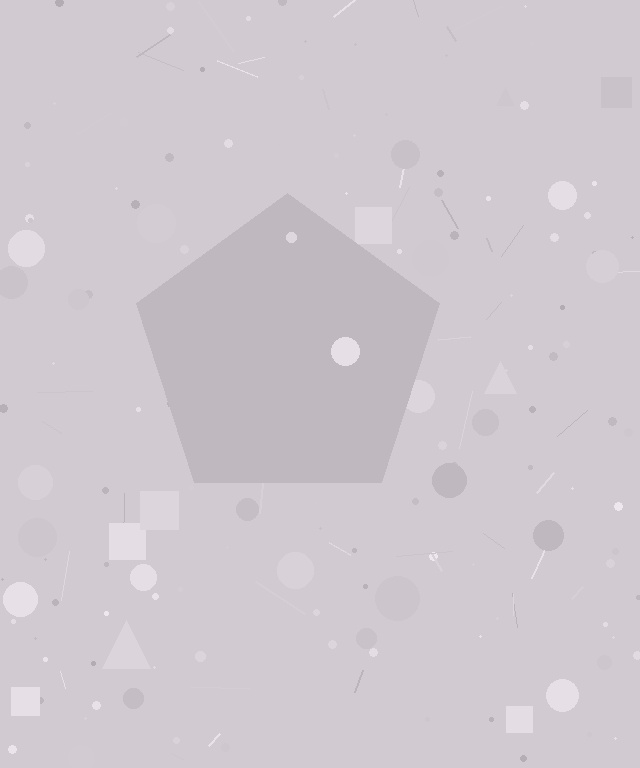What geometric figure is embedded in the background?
A pentagon is embedded in the background.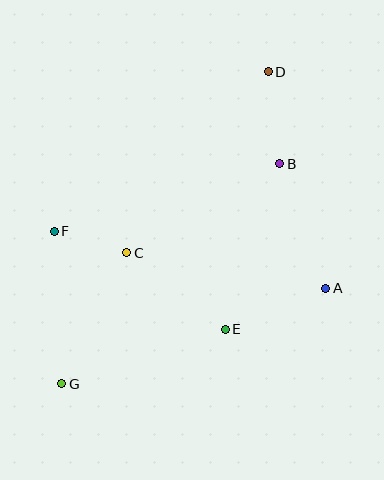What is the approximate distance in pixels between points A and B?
The distance between A and B is approximately 132 pixels.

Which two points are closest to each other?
Points C and F are closest to each other.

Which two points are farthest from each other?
Points D and G are farthest from each other.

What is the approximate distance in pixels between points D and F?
The distance between D and F is approximately 267 pixels.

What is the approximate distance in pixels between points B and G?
The distance between B and G is approximately 310 pixels.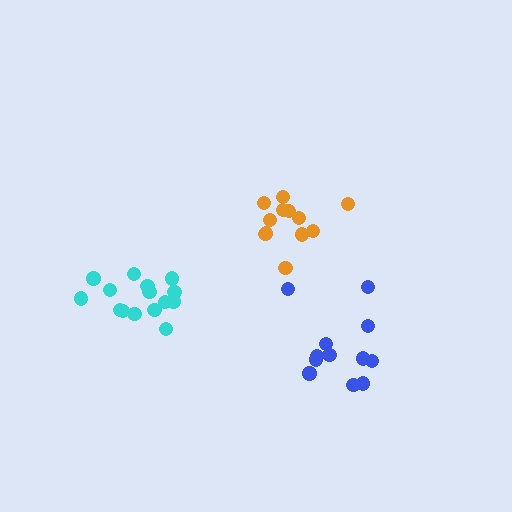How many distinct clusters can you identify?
There are 3 distinct clusters.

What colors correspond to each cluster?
The clusters are colored: orange, cyan, blue.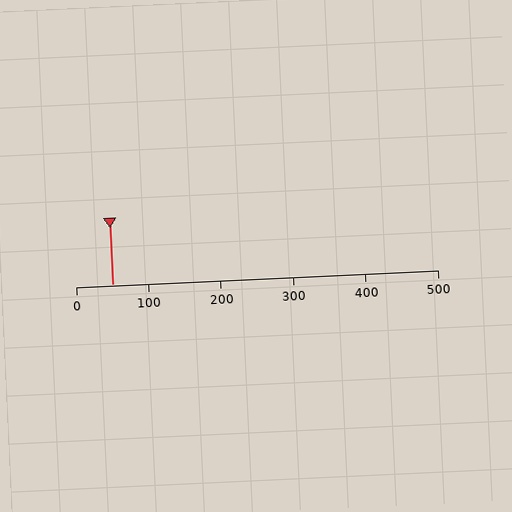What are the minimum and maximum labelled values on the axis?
The axis runs from 0 to 500.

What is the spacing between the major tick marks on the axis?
The major ticks are spaced 100 apart.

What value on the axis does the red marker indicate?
The marker indicates approximately 50.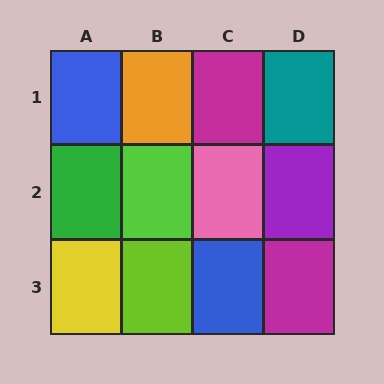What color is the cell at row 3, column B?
Lime.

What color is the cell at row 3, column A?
Yellow.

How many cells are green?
1 cell is green.